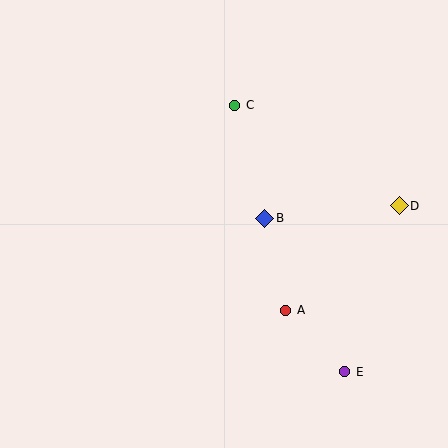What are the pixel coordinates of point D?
Point D is at (399, 206).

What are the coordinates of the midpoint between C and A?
The midpoint between C and A is at (260, 208).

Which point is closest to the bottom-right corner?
Point E is closest to the bottom-right corner.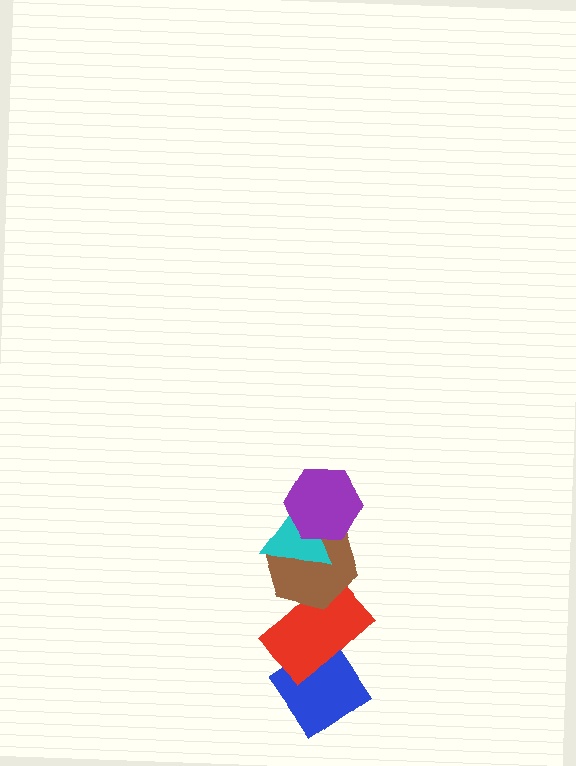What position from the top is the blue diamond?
The blue diamond is 5th from the top.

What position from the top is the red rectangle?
The red rectangle is 4th from the top.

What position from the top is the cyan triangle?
The cyan triangle is 2nd from the top.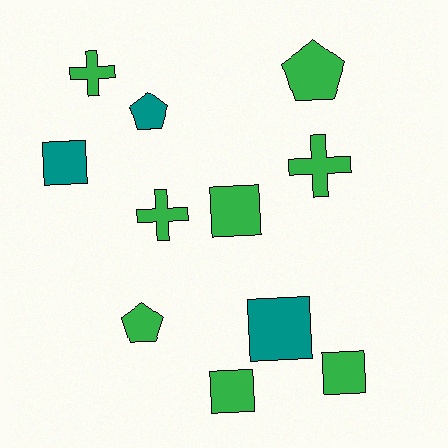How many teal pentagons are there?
There is 1 teal pentagon.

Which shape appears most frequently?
Square, with 5 objects.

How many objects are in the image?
There are 11 objects.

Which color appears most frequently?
Green, with 8 objects.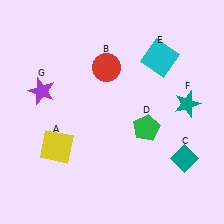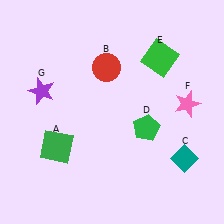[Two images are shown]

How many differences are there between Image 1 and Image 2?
There are 3 differences between the two images.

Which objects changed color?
A changed from yellow to green. E changed from cyan to green. F changed from teal to pink.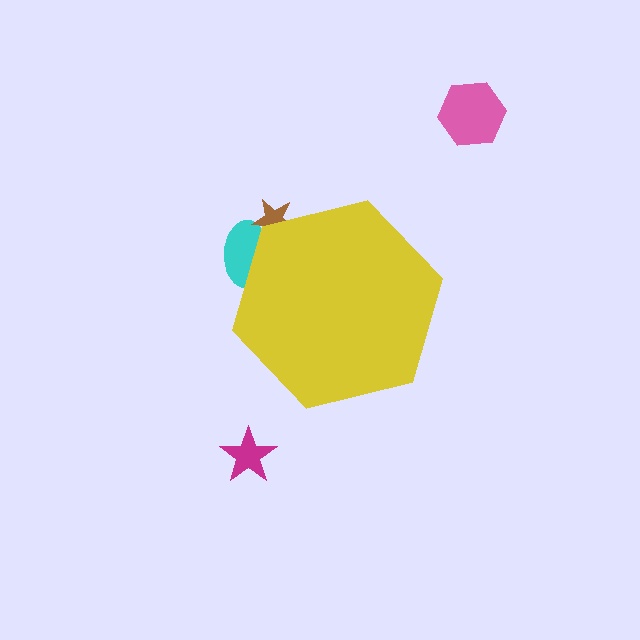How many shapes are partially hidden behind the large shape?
2 shapes are partially hidden.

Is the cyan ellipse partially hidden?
Yes, the cyan ellipse is partially hidden behind the yellow hexagon.